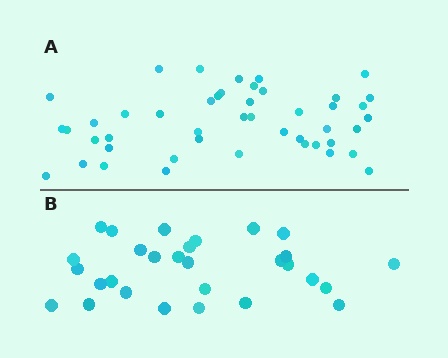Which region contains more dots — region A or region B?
Region A (the top region) has more dots.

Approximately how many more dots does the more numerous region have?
Region A has approximately 15 more dots than region B.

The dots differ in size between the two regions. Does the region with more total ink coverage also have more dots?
No. Region B has more total ink coverage because its dots are larger, but region A actually contains more individual dots. Total area can be misleading — the number of items is what matters here.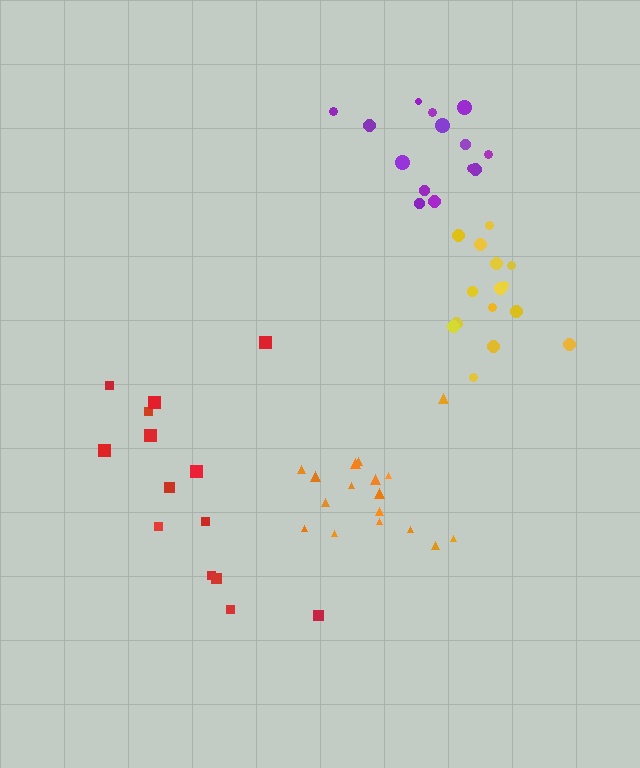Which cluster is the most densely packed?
Orange.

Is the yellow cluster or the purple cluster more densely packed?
Purple.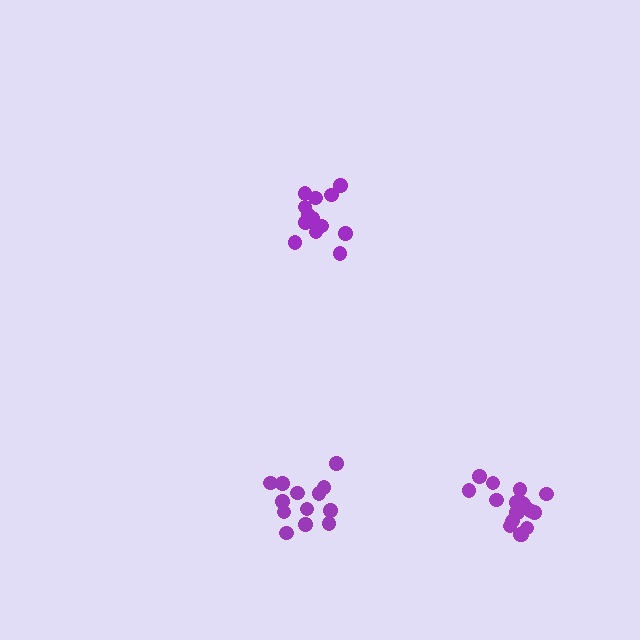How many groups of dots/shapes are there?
There are 3 groups.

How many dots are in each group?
Group 1: 14 dots, Group 2: 18 dots, Group 3: 13 dots (45 total).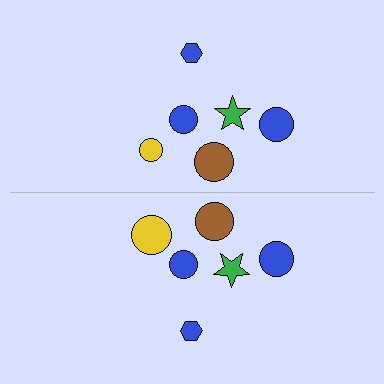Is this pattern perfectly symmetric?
No, the pattern is not perfectly symmetric. The yellow circle on the bottom side has a different size than its mirror counterpart.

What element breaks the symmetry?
The yellow circle on the bottom side has a different size than its mirror counterpart.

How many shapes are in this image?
There are 12 shapes in this image.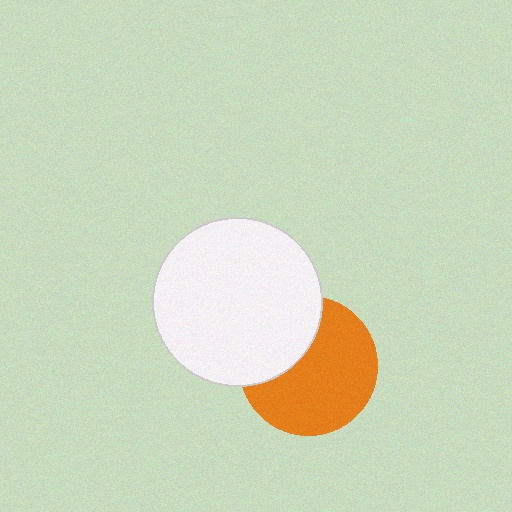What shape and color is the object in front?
The object in front is a white circle.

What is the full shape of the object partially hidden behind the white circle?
The partially hidden object is an orange circle.